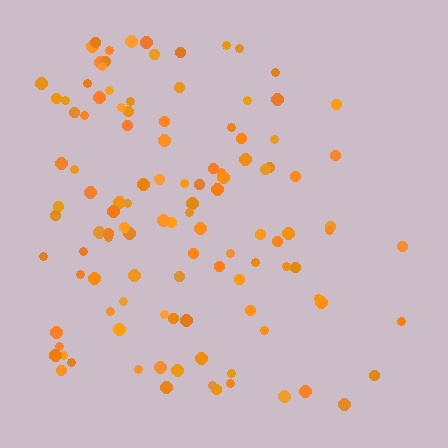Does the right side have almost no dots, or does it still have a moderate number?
Still a moderate number, just noticeably fewer than the left.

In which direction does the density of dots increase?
From right to left, with the left side densest.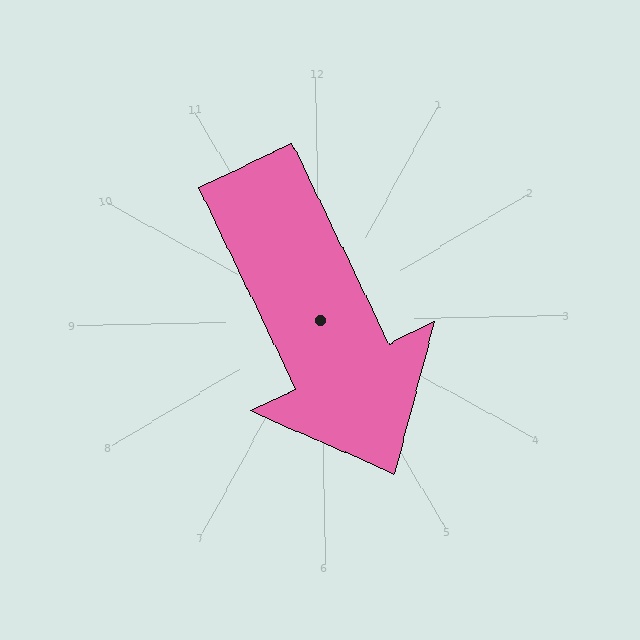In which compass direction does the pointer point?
Southeast.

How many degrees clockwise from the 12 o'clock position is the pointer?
Approximately 155 degrees.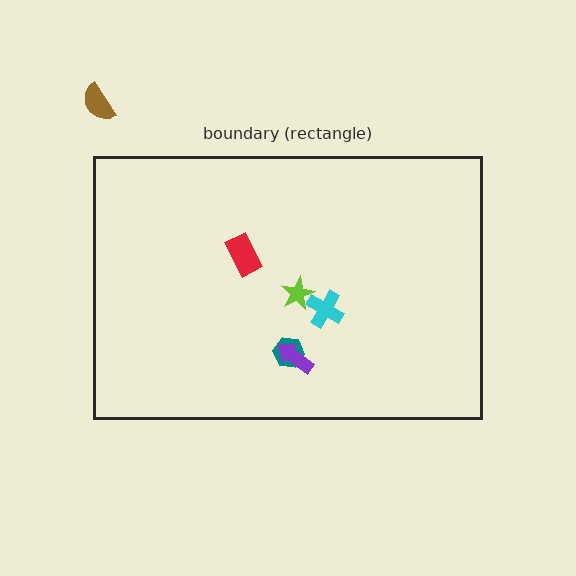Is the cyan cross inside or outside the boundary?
Inside.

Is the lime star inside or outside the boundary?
Inside.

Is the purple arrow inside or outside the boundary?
Inside.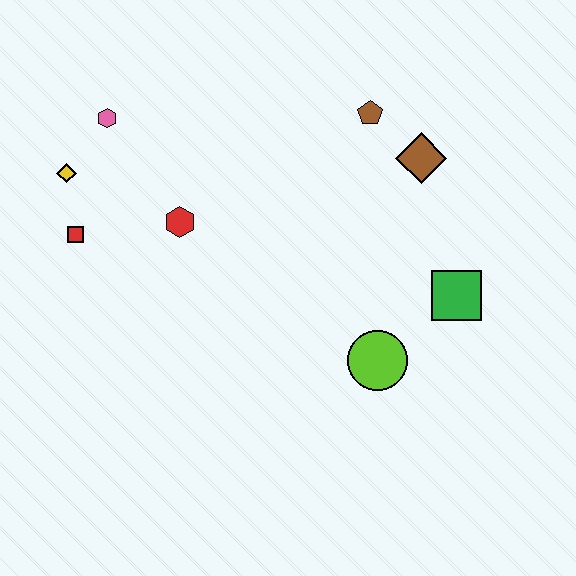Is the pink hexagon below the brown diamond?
No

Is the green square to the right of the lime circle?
Yes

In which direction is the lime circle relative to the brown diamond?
The lime circle is below the brown diamond.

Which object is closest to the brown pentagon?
The brown diamond is closest to the brown pentagon.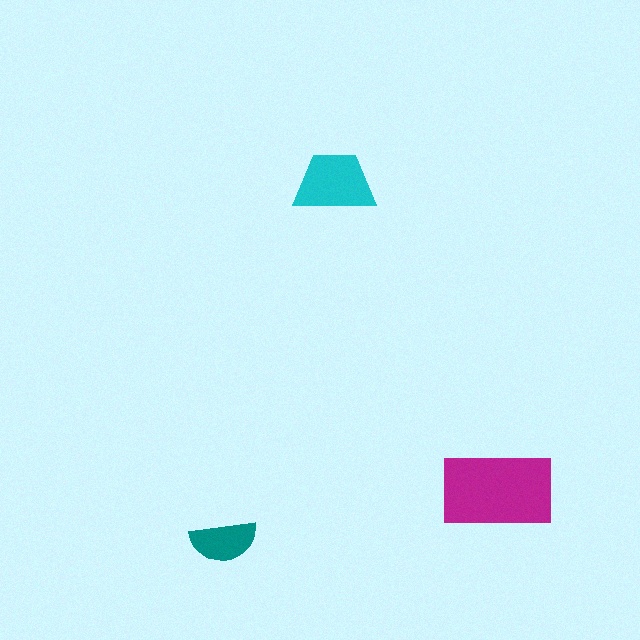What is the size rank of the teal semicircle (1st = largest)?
3rd.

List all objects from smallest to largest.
The teal semicircle, the cyan trapezoid, the magenta rectangle.